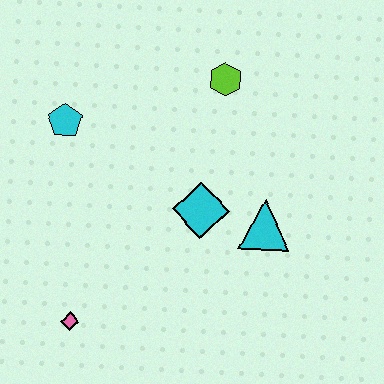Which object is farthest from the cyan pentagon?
The cyan triangle is farthest from the cyan pentagon.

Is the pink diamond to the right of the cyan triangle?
No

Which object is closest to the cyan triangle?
The cyan diamond is closest to the cyan triangle.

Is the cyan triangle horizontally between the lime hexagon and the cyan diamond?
No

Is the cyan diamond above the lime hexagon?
No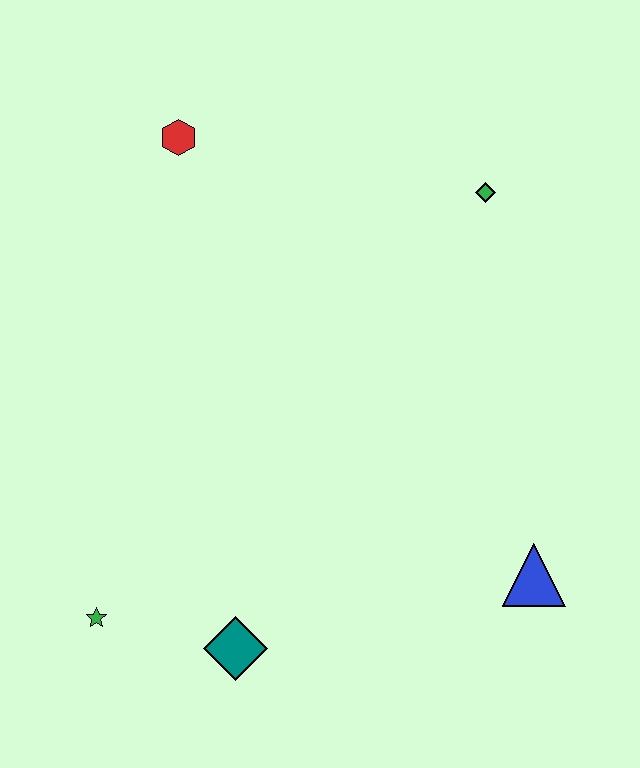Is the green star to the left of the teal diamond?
Yes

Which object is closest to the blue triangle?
The teal diamond is closest to the blue triangle.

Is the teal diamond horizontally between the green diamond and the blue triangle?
No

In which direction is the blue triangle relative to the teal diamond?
The blue triangle is to the right of the teal diamond.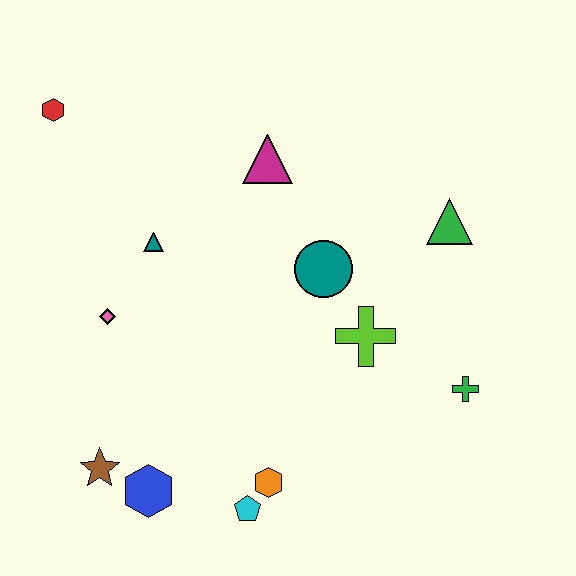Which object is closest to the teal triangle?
The pink diamond is closest to the teal triangle.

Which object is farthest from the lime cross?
The red hexagon is farthest from the lime cross.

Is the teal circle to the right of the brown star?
Yes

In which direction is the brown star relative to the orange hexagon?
The brown star is to the left of the orange hexagon.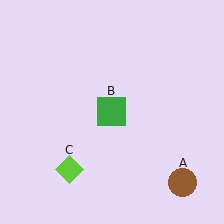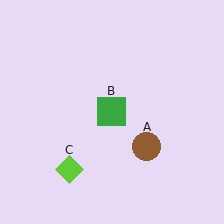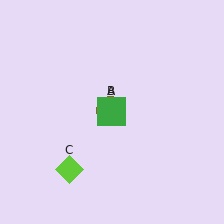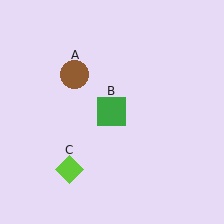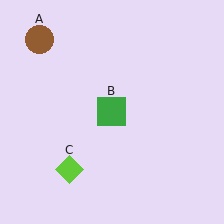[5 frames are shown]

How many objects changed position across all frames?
1 object changed position: brown circle (object A).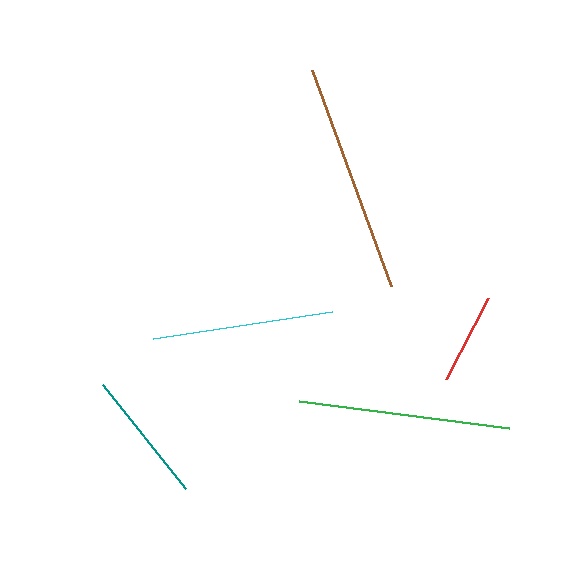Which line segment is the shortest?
The red line is the shortest at approximately 92 pixels.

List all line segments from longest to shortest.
From longest to shortest: brown, green, cyan, teal, red.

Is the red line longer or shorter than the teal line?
The teal line is longer than the red line.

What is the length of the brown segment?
The brown segment is approximately 230 pixels long.